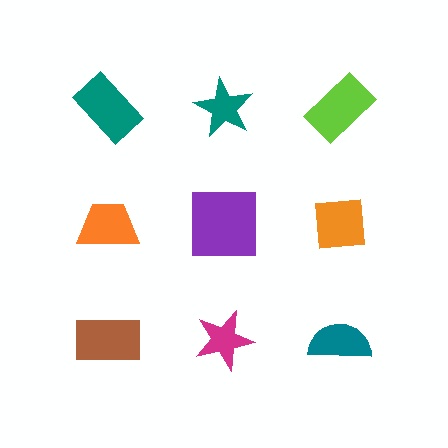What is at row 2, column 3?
An orange square.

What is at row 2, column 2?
A purple square.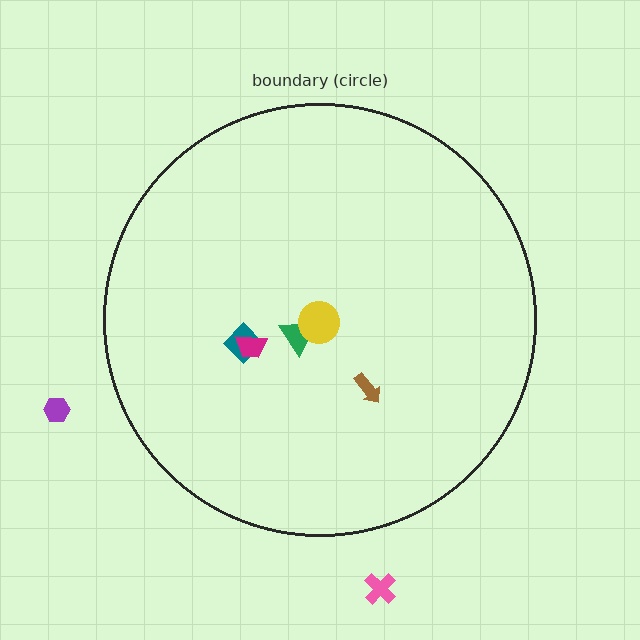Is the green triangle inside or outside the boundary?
Inside.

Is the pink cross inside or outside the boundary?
Outside.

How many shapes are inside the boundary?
5 inside, 2 outside.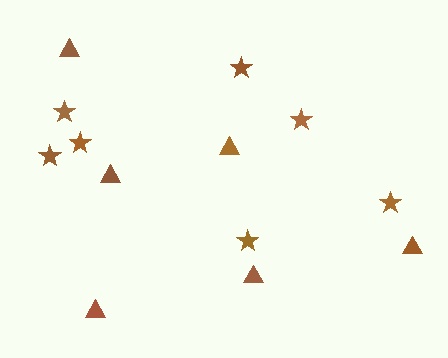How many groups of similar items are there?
There are 2 groups: one group of triangles (6) and one group of stars (7).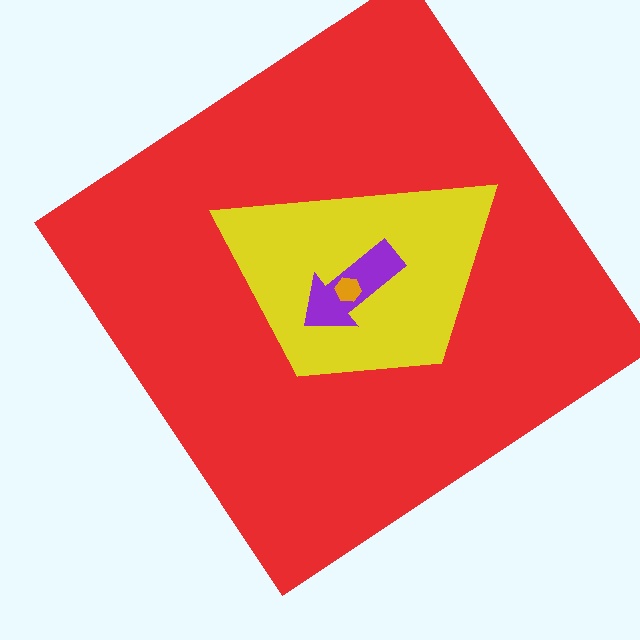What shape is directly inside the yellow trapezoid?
The purple arrow.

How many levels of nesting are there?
4.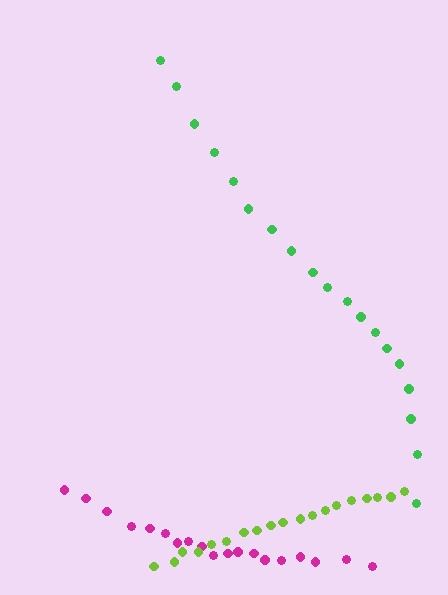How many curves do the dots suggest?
There are 3 distinct paths.